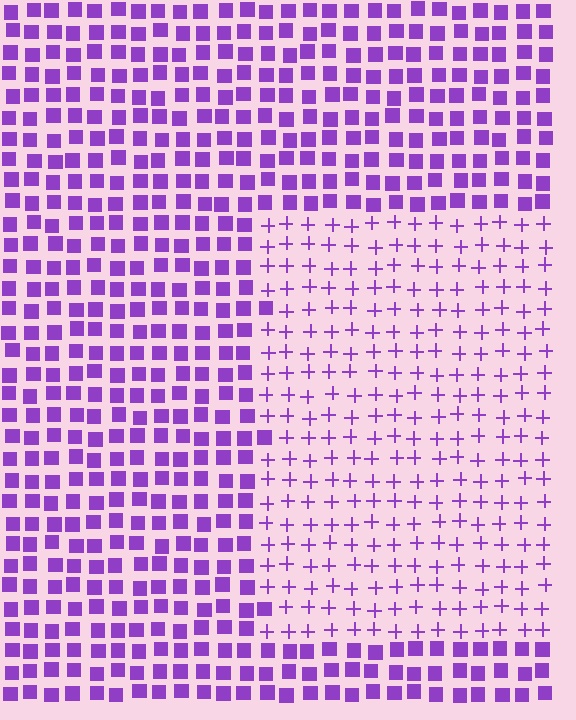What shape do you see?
I see a rectangle.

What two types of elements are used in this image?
The image uses plus signs inside the rectangle region and squares outside it.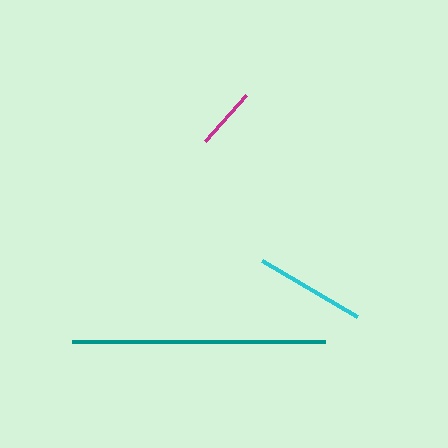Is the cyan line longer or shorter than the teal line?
The teal line is longer than the cyan line.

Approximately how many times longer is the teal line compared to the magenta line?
The teal line is approximately 4.1 times the length of the magenta line.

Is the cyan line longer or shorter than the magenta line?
The cyan line is longer than the magenta line.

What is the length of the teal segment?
The teal segment is approximately 253 pixels long.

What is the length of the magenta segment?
The magenta segment is approximately 61 pixels long.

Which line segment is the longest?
The teal line is the longest at approximately 253 pixels.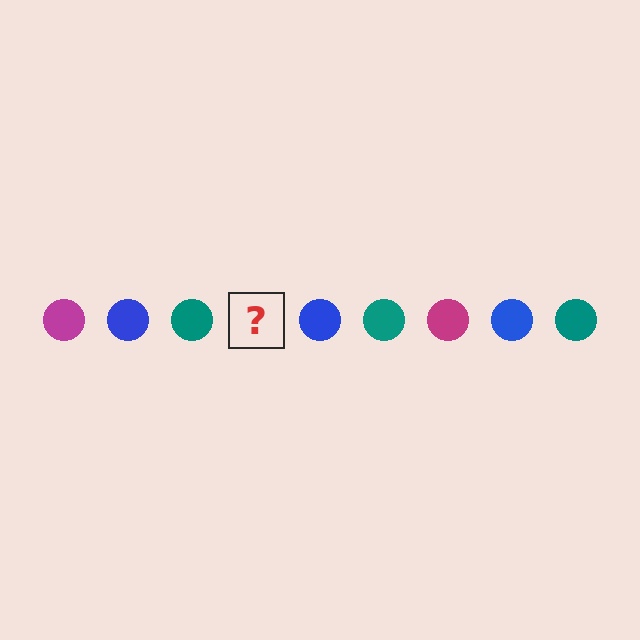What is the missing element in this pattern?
The missing element is a magenta circle.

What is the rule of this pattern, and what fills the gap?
The rule is that the pattern cycles through magenta, blue, teal circles. The gap should be filled with a magenta circle.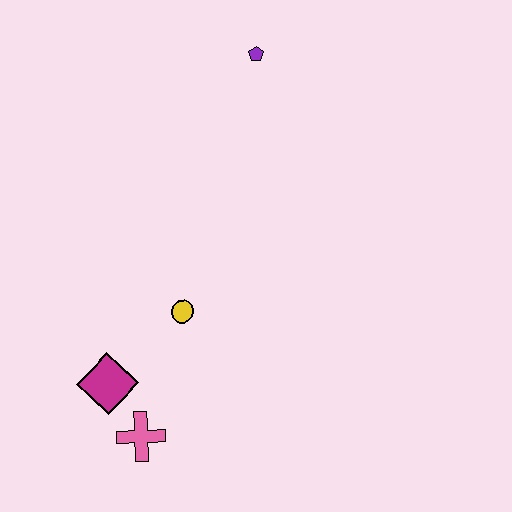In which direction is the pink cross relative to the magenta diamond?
The pink cross is below the magenta diamond.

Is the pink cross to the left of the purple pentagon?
Yes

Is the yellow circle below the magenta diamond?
No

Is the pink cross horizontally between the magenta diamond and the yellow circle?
Yes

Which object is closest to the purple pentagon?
The yellow circle is closest to the purple pentagon.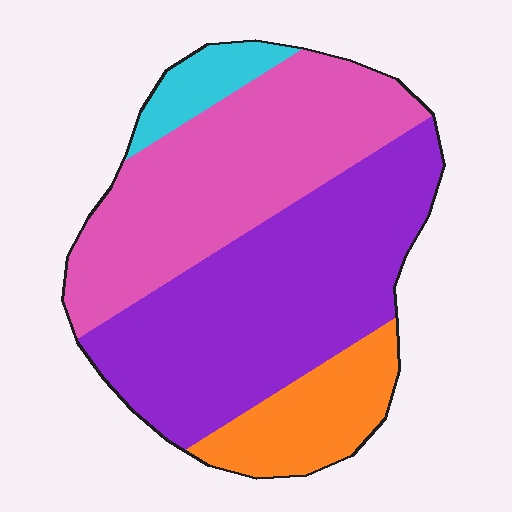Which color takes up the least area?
Cyan, at roughly 5%.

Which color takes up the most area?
Purple, at roughly 45%.